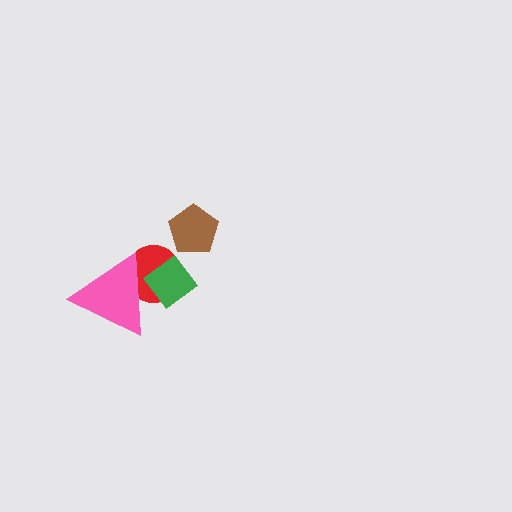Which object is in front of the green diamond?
The pink triangle is in front of the green diamond.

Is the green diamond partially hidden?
Yes, it is partially covered by another shape.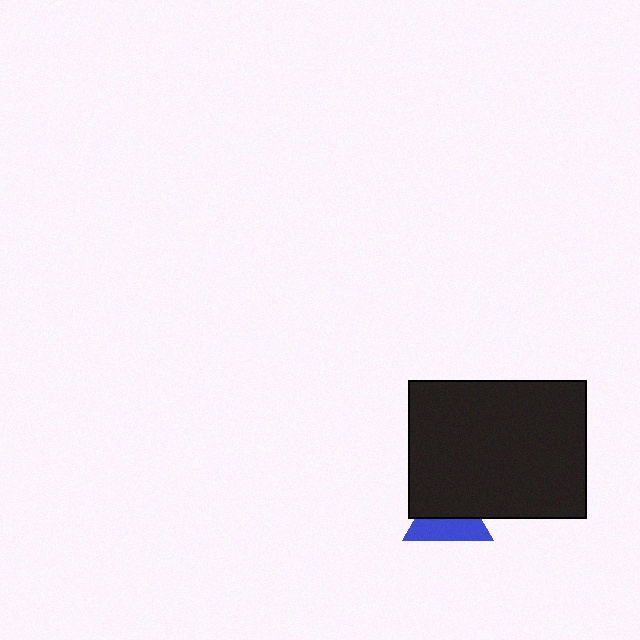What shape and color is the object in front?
The object in front is a black rectangle.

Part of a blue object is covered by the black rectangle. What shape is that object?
It is a triangle.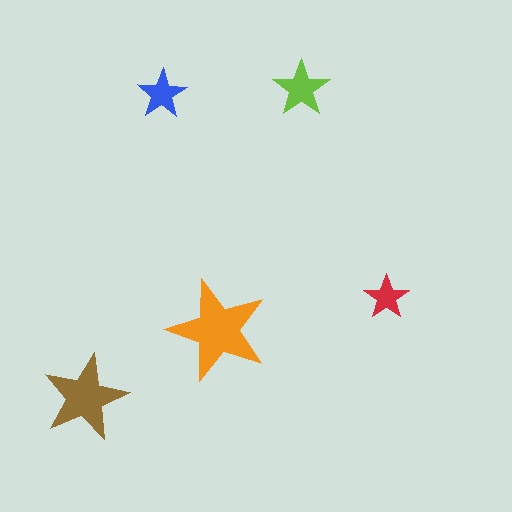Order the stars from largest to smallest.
the orange one, the brown one, the lime one, the blue one, the red one.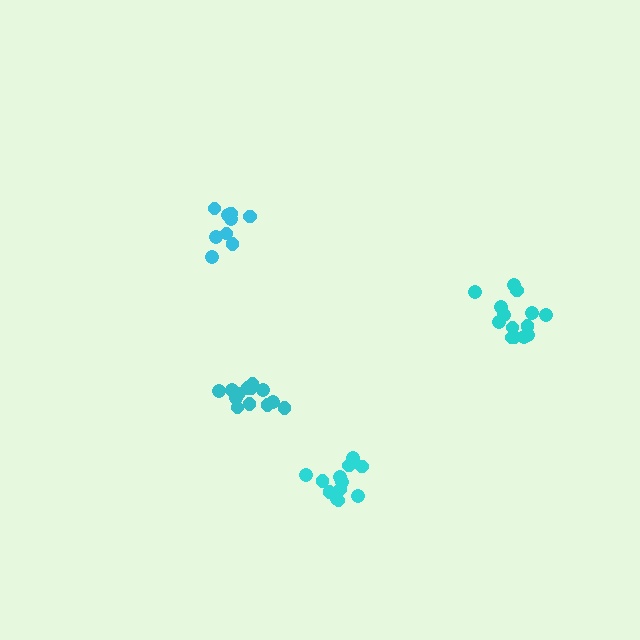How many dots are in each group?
Group 1: 13 dots, Group 2: 12 dots, Group 3: 15 dots, Group 4: 9 dots (49 total).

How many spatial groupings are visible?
There are 4 spatial groupings.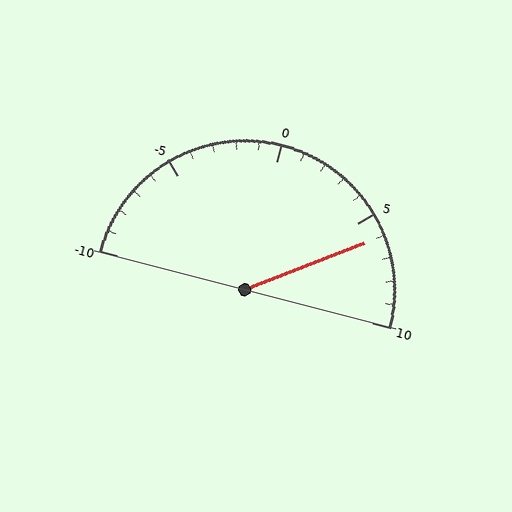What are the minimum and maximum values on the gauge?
The gauge ranges from -10 to 10.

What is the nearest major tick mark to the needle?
The nearest major tick mark is 5.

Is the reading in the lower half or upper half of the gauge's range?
The reading is in the upper half of the range (-10 to 10).